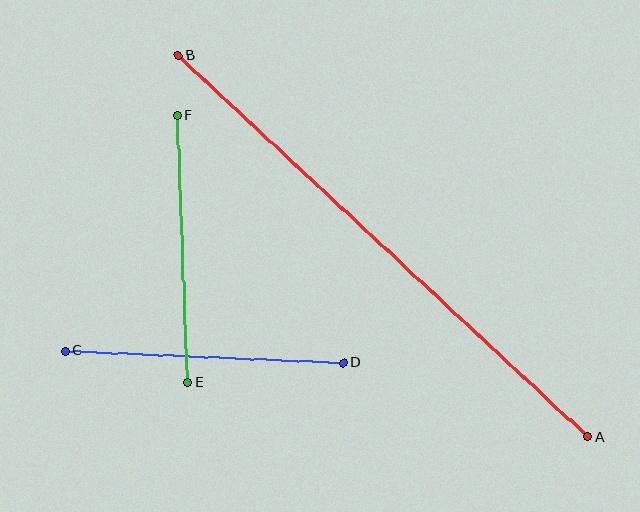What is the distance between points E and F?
The distance is approximately 267 pixels.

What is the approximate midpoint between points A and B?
The midpoint is at approximately (383, 246) pixels.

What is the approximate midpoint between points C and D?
The midpoint is at approximately (205, 357) pixels.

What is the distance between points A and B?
The distance is approximately 559 pixels.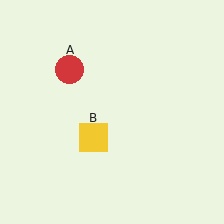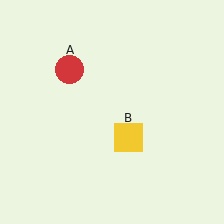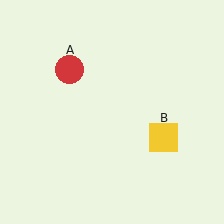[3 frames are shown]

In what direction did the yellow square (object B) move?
The yellow square (object B) moved right.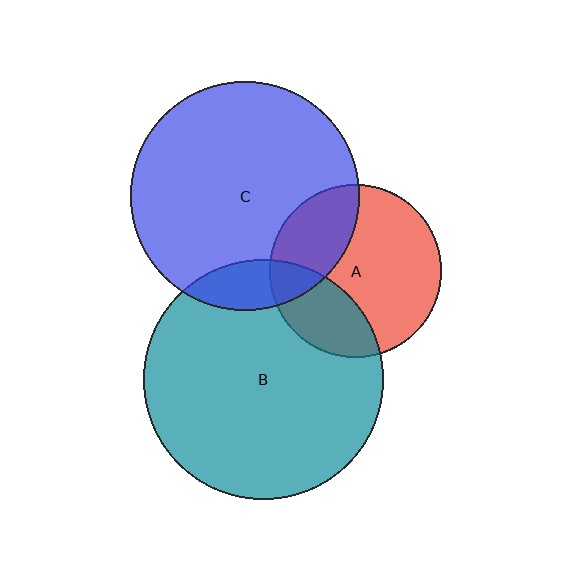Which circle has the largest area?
Circle B (teal).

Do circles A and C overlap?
Yes.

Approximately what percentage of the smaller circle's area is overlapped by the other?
Approximately 30%.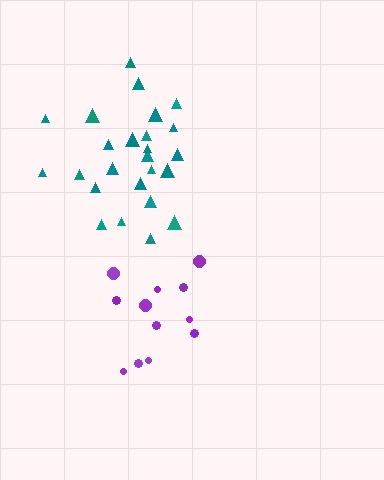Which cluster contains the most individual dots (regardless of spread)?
Teal (25).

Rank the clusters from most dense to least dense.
teal, purple.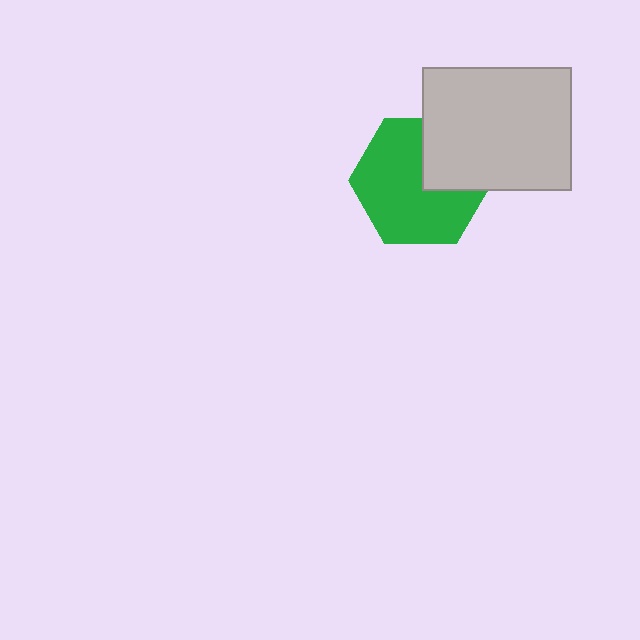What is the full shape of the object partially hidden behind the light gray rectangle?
The partially hidden object is a green hexagon.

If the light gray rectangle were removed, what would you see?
You would see the complete green hexagon.